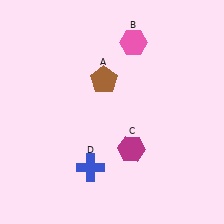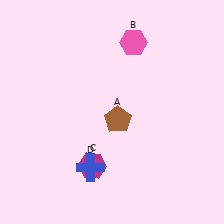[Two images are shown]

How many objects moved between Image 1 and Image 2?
2 objects moved between the two images.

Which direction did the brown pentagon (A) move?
The brown pentagon (A) moved down.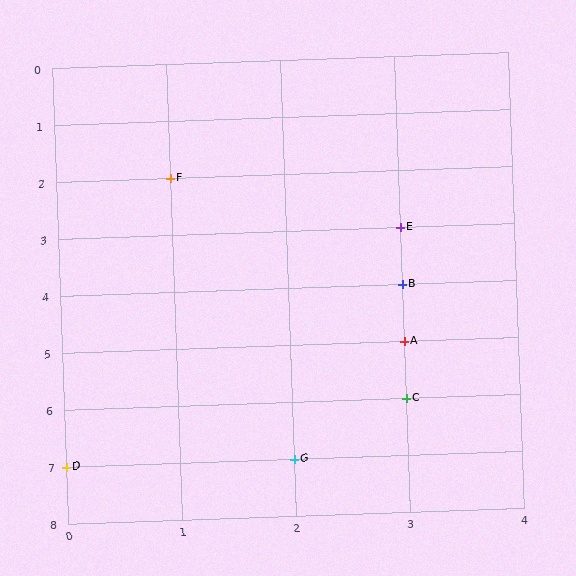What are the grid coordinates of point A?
Point A is at grid coordinates (3, 5).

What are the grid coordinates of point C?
Point C is at grid coordinates (3, 6).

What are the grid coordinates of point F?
Point F is at grid coordinates (1, 2).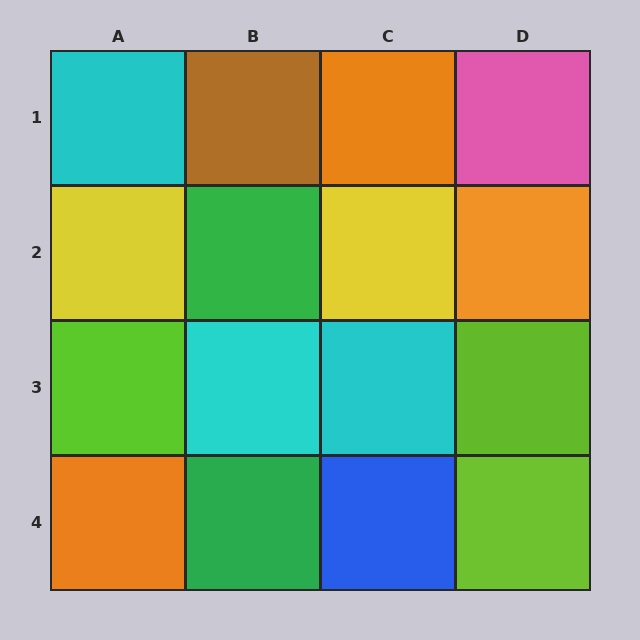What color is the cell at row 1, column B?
Brown.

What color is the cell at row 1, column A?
Cyan.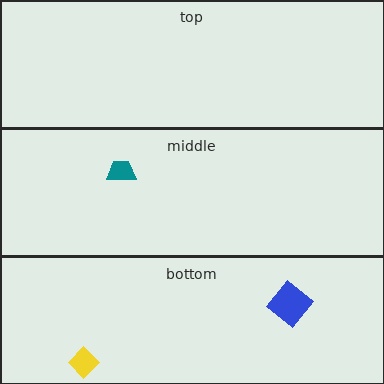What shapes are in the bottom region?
The yellow diamond, the blue diamond.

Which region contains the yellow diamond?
The bottom region.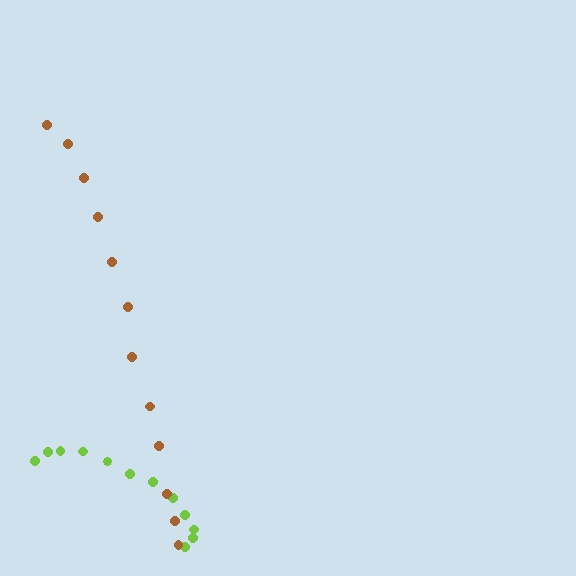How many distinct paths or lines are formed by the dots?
There are 2 distinct paths.